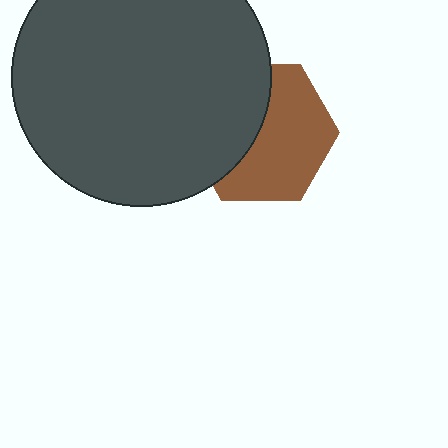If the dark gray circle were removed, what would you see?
You would see the complete brown hexagon.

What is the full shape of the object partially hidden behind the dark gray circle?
The partially hidden object is a brown hexagon.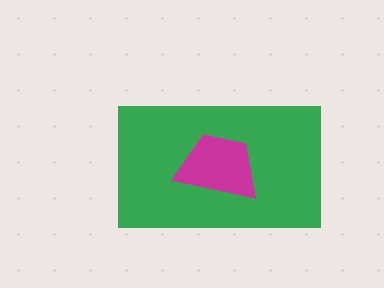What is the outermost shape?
The green rectangle.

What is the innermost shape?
The magenta trapezoid.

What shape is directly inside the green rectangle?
The magenta trapezoid.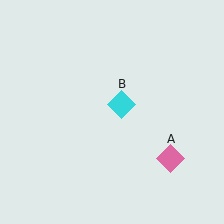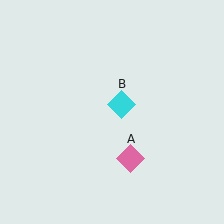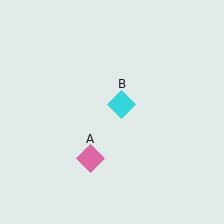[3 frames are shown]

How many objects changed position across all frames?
1 object changed position: pink diamond (object A).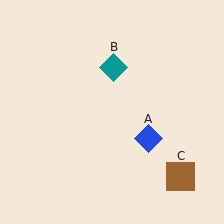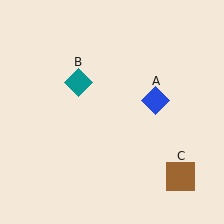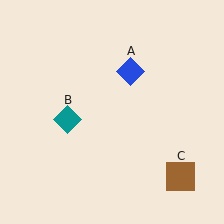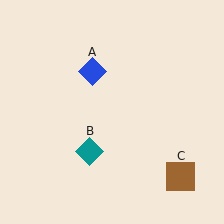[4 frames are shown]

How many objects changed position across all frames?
2 objects changed position: blue diamond (object A), teal diamond (object B).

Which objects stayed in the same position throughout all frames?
Brown square (object C) remained stationary.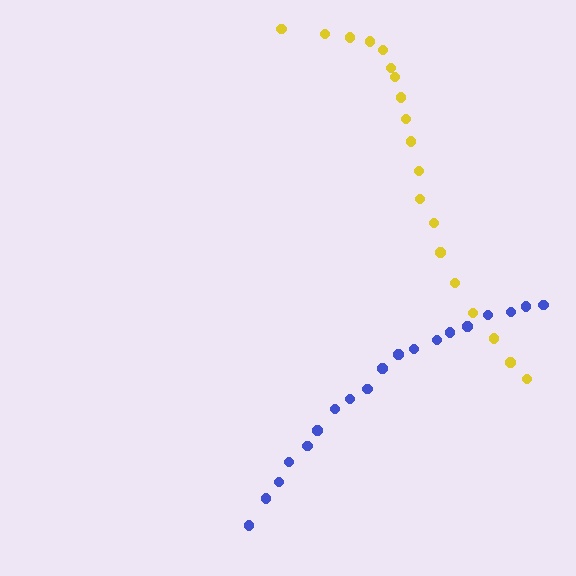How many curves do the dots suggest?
There are 2 distinct paths.